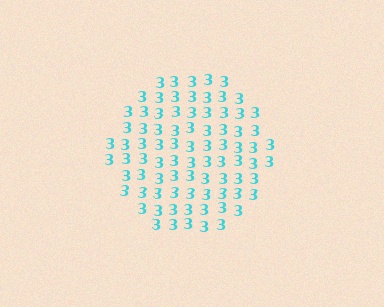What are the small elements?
The small elements are digit 3's.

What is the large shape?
The large shape is a circle.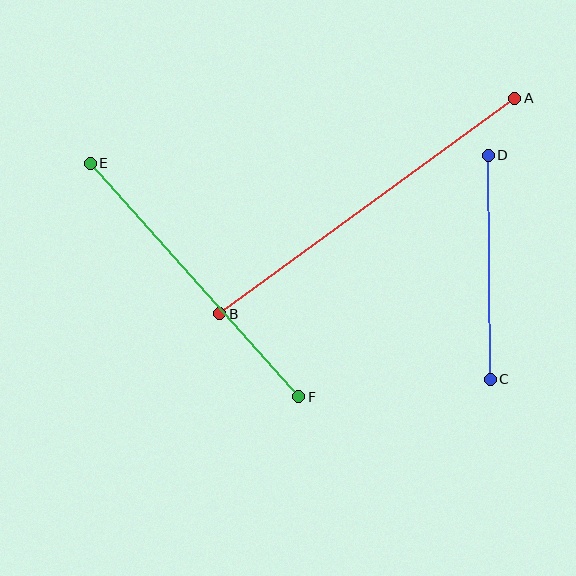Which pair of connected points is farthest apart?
Points A and B are farthest apart.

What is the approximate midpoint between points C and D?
The midpoint is at approximately (489, 267) pixels.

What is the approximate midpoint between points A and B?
The midpoint is at approximately (367, 206) pixels.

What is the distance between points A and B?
The distance is approximately 366 pixels.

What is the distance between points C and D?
The distance is approximately 224 pixels.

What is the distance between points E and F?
The distance is approximately 313 pixels.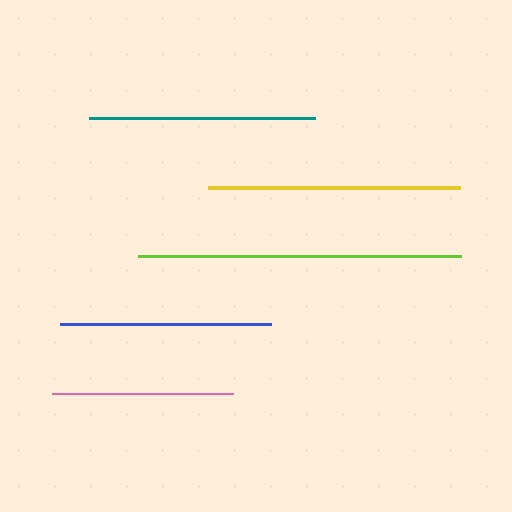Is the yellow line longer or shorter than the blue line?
The yellow line is longer than the blue line.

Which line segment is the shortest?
The pink line is the shortest at approximately 181 pixels.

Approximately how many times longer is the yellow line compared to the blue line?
The yellow line is approximately 1.2 times the length of the blue line.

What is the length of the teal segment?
The teal segment is approximately 225 pixels long.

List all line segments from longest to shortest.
From longest to shortest: lime, yellow, teal, blue, pink.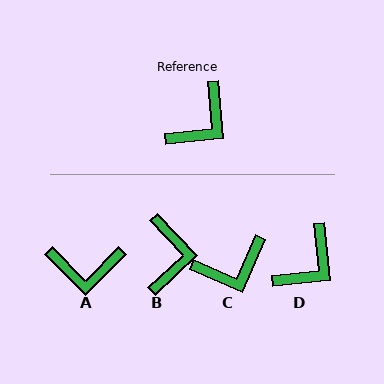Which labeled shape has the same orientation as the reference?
D.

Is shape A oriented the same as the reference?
No, it is off by about 51 degrees.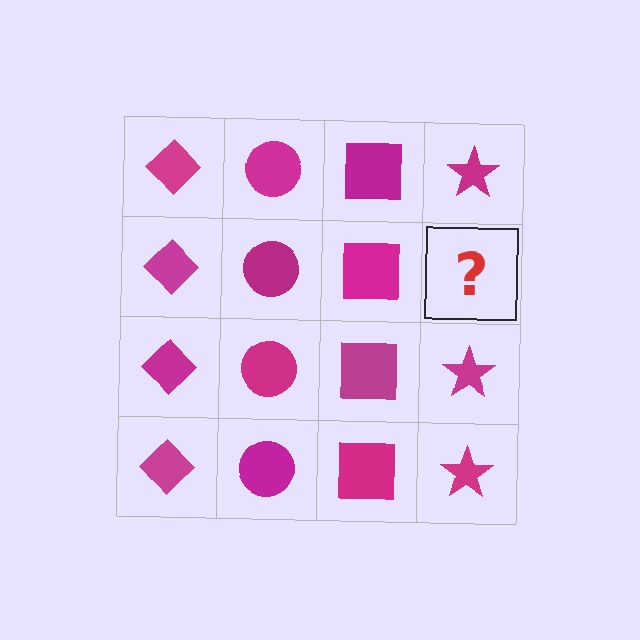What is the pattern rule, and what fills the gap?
The rule is that each column has a consistent shape. The gap should be filled with a magenta star.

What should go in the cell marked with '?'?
The missing cell should contain a magenta star.